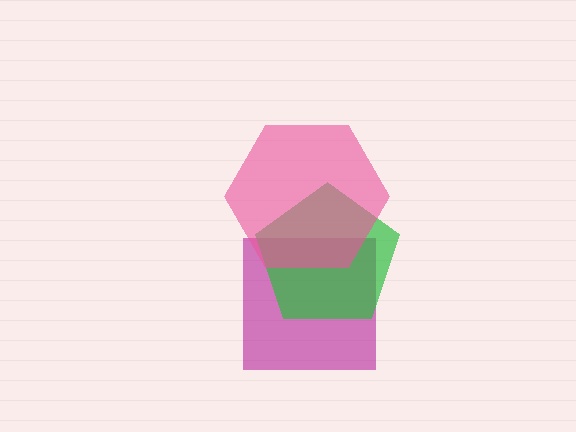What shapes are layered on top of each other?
The layered shapes are: a magenta square, a green pentagon, a pink hexagon.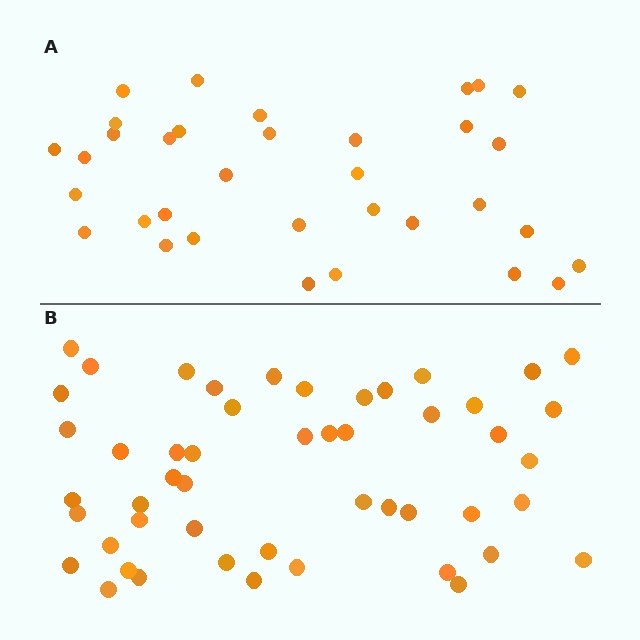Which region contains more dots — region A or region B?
Region B (the bottom region) has more dots.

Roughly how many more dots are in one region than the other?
Region B has approximately 15 more dots than region A.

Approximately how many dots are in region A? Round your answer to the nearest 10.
About 30 dots. (The exact count is 34, which rounds to 30.)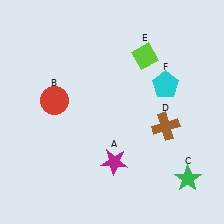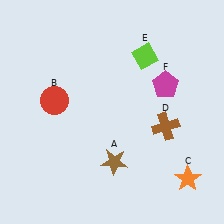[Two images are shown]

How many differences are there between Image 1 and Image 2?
There are 3 differences between the two images.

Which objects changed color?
A changed from magenta to brown. C changed from green to orange. F changed from cyan to magenta.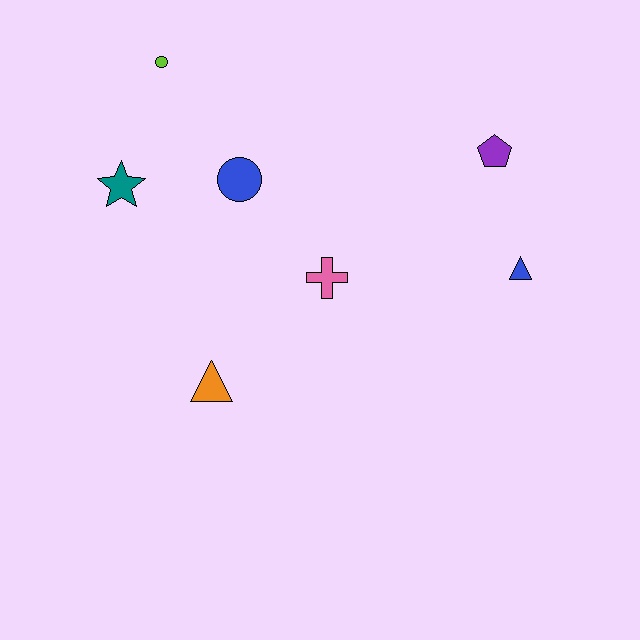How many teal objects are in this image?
There is 1 teal object.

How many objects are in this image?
There are 7 objects.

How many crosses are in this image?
There is 1 cross.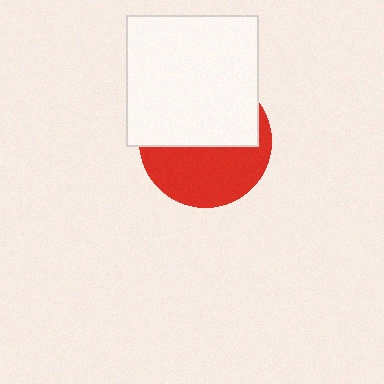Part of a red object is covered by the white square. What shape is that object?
It is a circle.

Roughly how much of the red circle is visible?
About half of it is visible (roughly 47%).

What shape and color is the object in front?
The object in front is a white square.